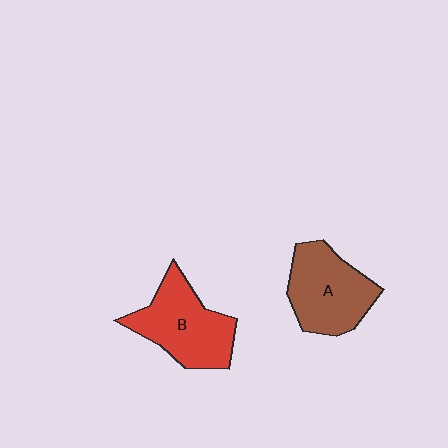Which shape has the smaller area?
Shape A (brown).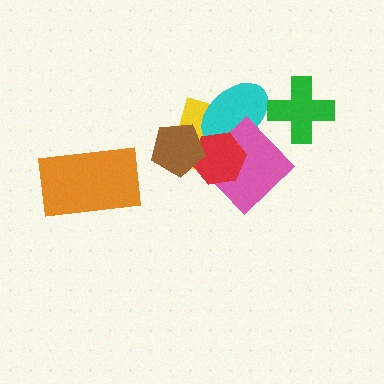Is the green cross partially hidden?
No, no other shape covers it.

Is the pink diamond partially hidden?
Yes, it is partially covered by another shape.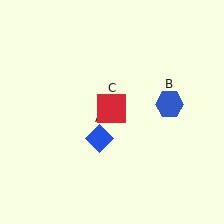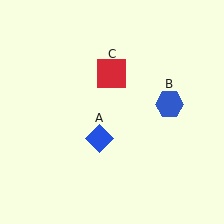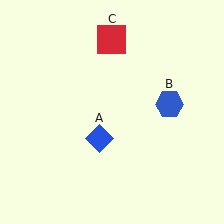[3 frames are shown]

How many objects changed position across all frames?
1 object changed position: red square (object C).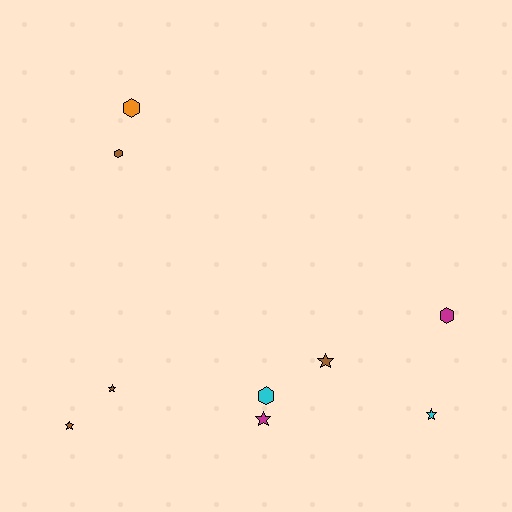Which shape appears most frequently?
Star, with 5 objects.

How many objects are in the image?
There are 9 objects.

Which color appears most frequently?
Brown, with 4 objects.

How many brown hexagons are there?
There is 1 brown hexagon.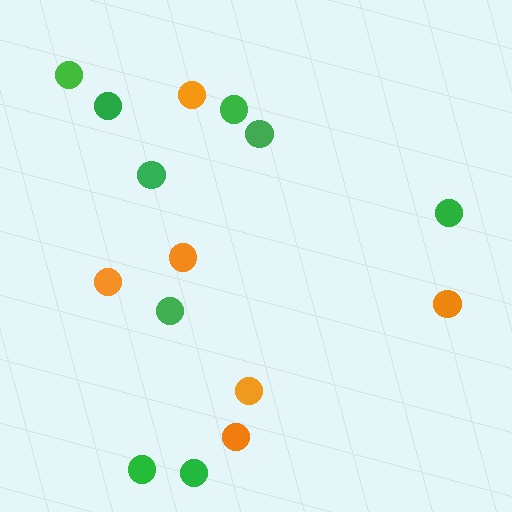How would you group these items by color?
There are 2 groups: one group of orange circles (6) and one group of green circles (9).